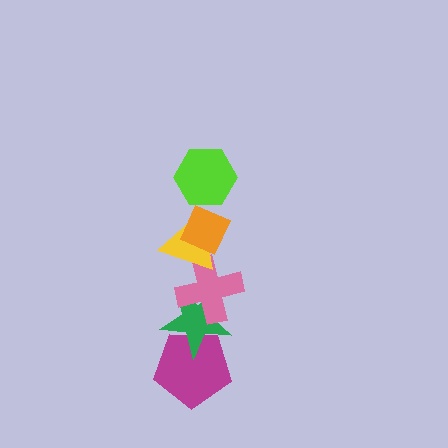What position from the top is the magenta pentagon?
The magenta pentagon is 6th from the top.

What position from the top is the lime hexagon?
The lime hexagon is 1st from the top.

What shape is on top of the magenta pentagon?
The green star is on top of the magenta pentagon.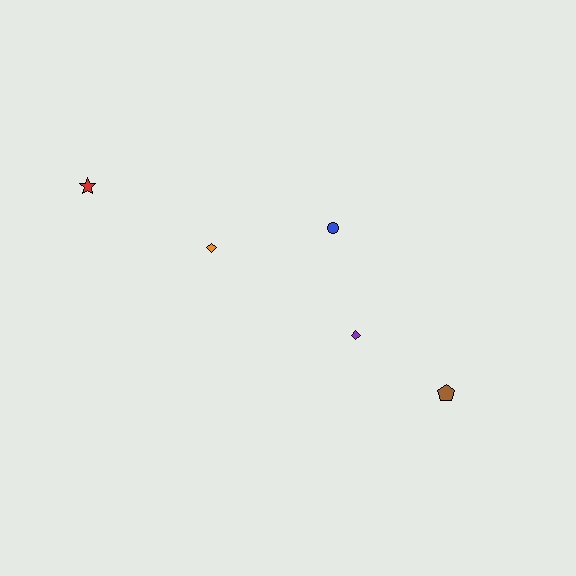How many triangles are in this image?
There are no triangles.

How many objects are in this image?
There are 5 objects.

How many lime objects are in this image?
There are no lime objects.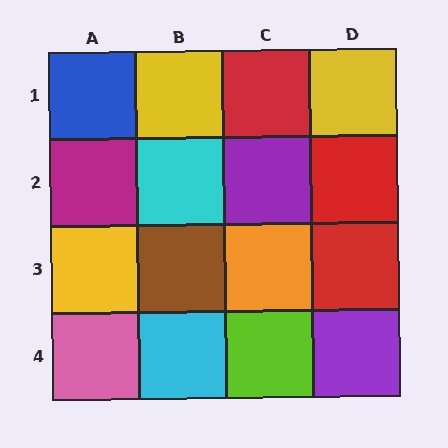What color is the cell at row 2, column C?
Purple.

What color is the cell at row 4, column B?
Cyan.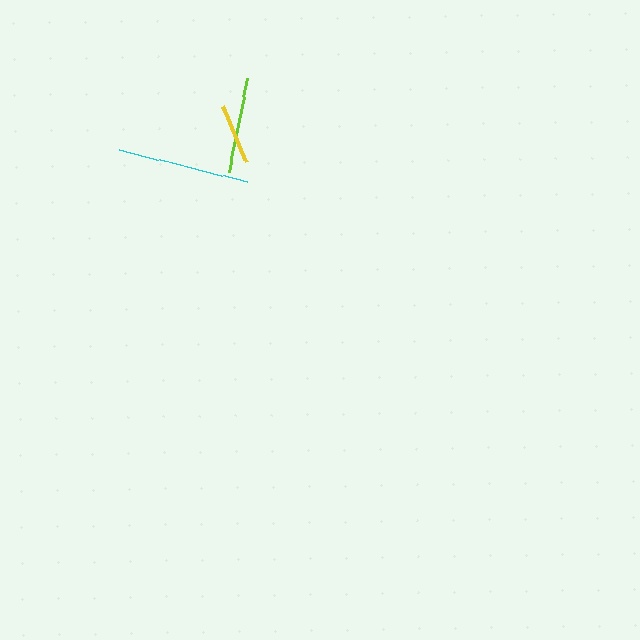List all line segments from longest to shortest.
From longest to shortest: cyan, lime, yellow.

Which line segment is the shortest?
The yellow line is the shortest at approximately 60 pixels.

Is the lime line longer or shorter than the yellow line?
The lime line is longer than the yellow line.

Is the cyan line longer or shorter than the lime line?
The cyan line is longer than the lime line.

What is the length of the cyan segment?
The cyan segment is approximately 131 pixels long.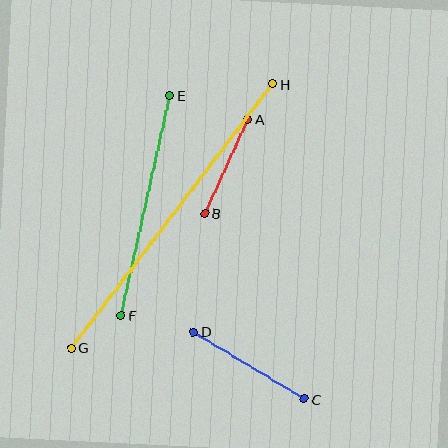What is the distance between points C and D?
The distance is approximately 130 pixels.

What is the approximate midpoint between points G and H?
The midpoint is at approximately (172, 216) pixels.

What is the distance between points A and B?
The distance is approximately 103 pixels.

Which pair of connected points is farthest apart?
Points G and H are farthest apart.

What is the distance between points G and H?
The distance is approximately 332 pixels.